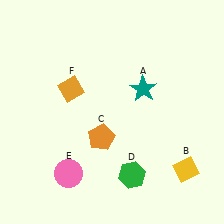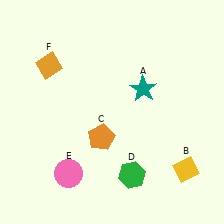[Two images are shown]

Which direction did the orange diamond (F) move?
The orange diamond (F) moved up.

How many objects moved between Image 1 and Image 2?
1 object moved between the two images.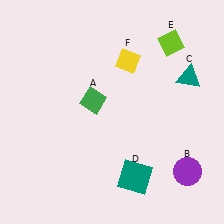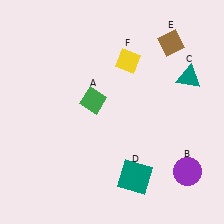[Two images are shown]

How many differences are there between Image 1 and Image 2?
There is 1 difference between the two images.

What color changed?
The diamond (E) changed from lime in Image 1 to brown in Image 2.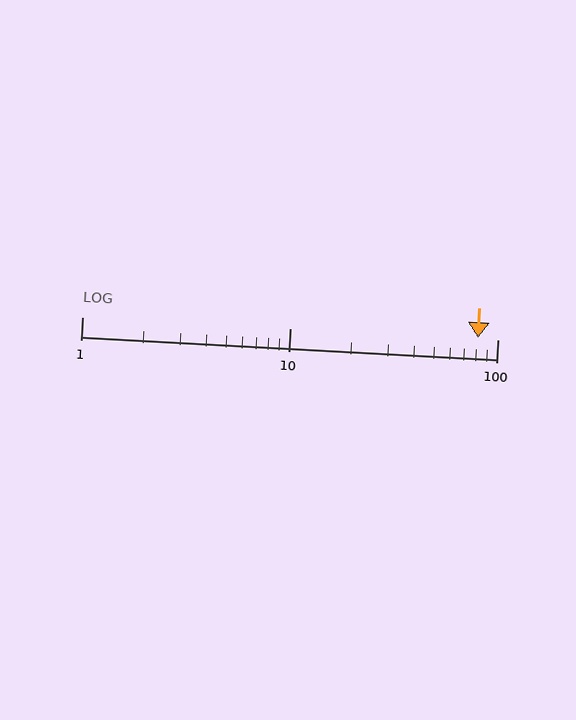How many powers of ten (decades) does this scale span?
The scale spans 2 decades, from 1 to 100.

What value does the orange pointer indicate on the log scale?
The pointer indicates approximately 81.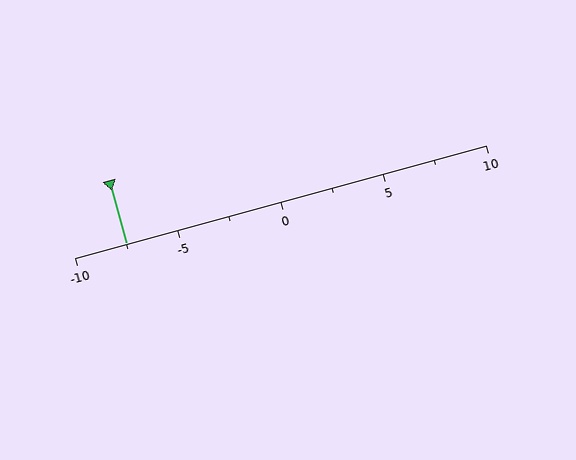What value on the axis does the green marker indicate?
The marker indicates approximately -7.5.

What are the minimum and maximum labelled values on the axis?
The axis runs from -10 to 10.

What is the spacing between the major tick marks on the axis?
The major ticks are spaced 5 apart.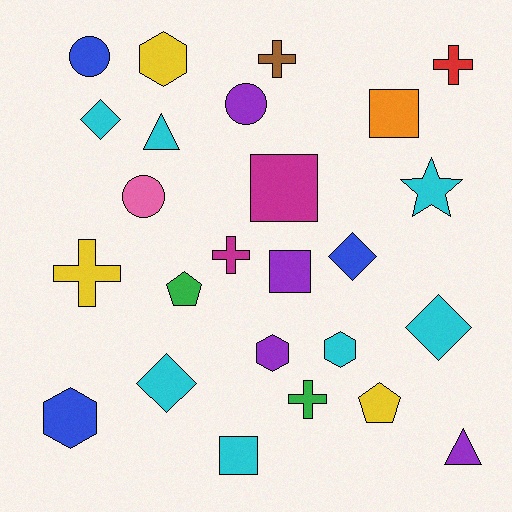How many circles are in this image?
There are 3 circles.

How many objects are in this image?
There are 25 objects.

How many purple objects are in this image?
There are 4 purple objects.